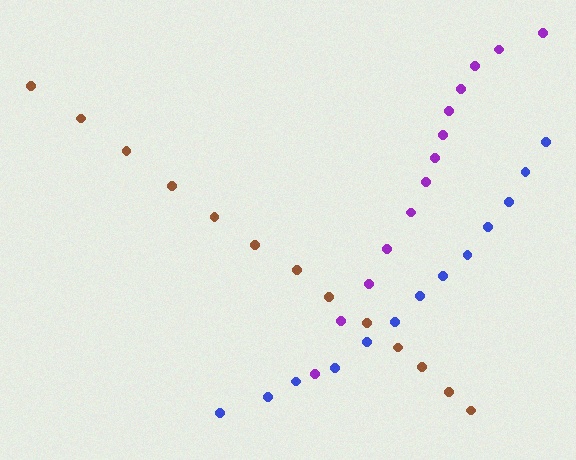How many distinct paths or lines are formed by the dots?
There are 3 distinct paths.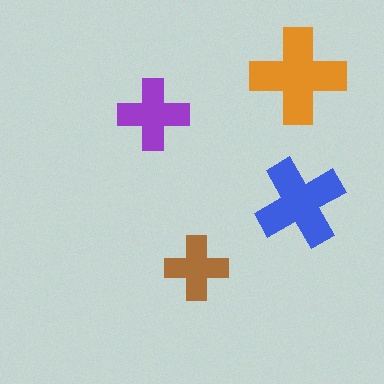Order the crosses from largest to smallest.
the orange one, the blue one, the purple one, the brown one.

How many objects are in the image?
There are 4 objects in the image.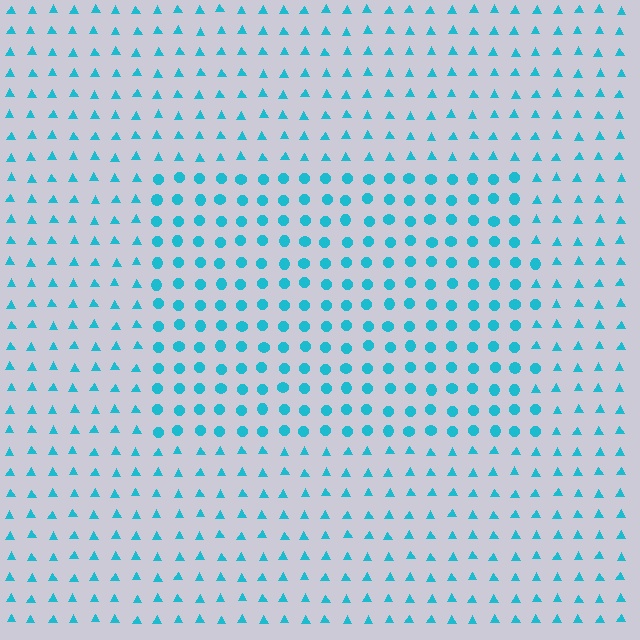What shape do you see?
I see a rectangle.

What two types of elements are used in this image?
The image uses circles inside the rectangle region and triangles outside it.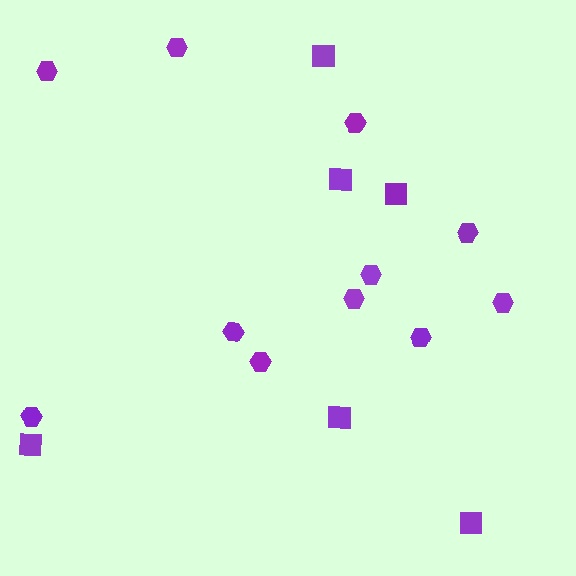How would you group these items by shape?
There are 2 groups: one group of squares (6) and one group of hexagons (11).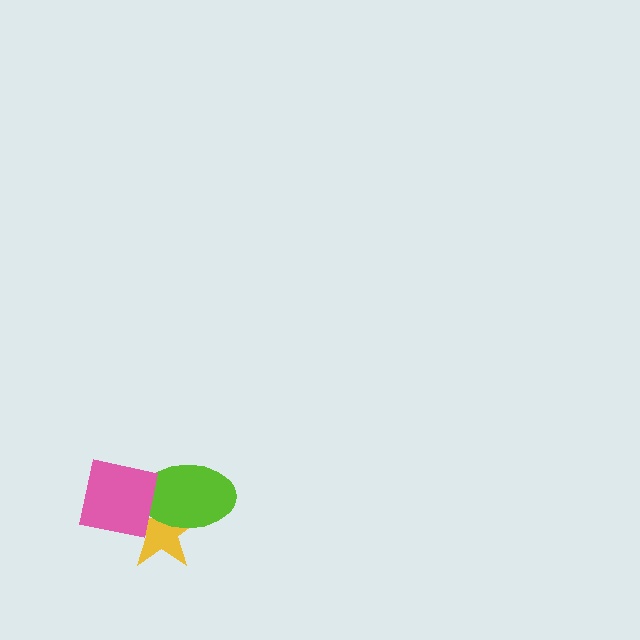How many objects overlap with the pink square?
2 objects overlap with the pink square.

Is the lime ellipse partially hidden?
Yes, it is partially covered by another shape.